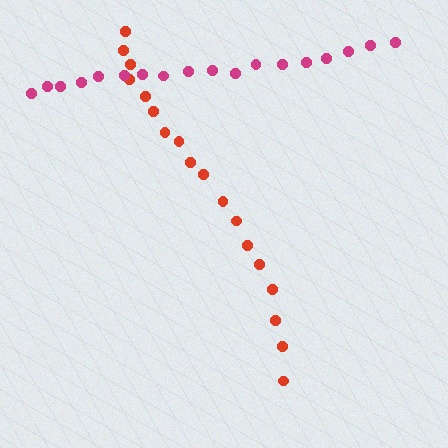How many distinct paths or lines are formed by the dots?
There are 2 distinct paths.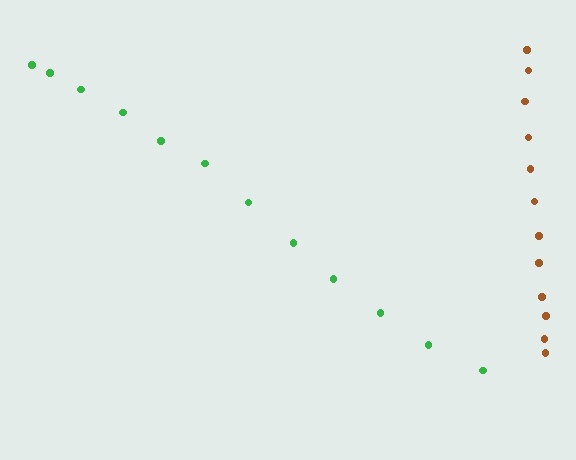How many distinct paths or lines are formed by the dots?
There are 2 distinct paths.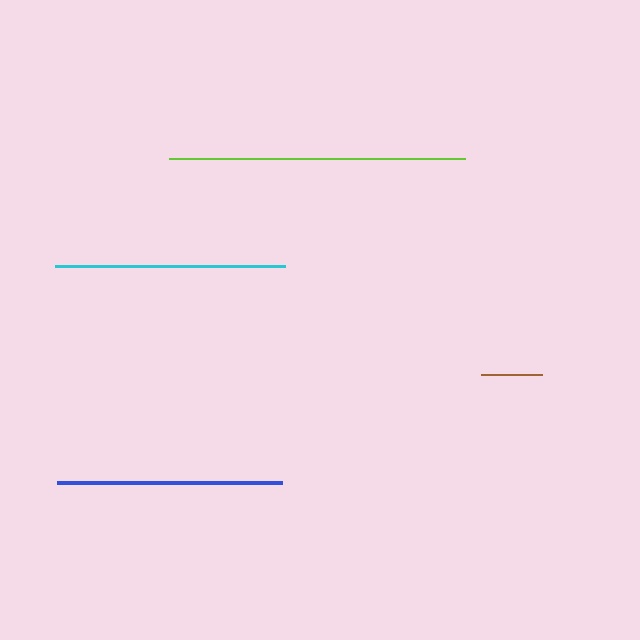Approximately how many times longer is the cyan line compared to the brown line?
The cyan line is approximately 3.8 times the length of the brown line.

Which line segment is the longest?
The lime line is the longest at approximately 296 pixels.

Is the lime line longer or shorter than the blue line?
The lime line is longer than the blue line.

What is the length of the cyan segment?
The cyan segment is approximately 230 pixels long.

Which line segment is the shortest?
The brown line is the shortest at approximately 61 pixels.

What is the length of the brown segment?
The brown segment is approximately 61 pixels long.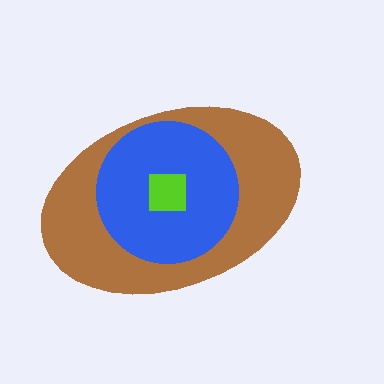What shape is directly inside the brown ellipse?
The blue circle.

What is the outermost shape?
The brown ellipse.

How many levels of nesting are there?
3.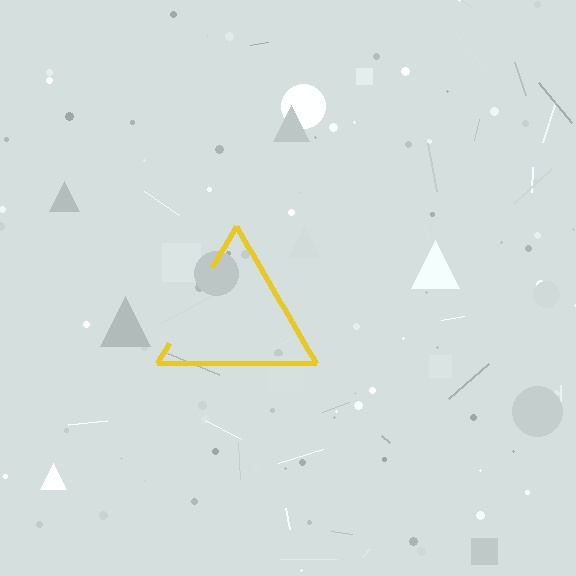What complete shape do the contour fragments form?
The contour fragments form a triangle.